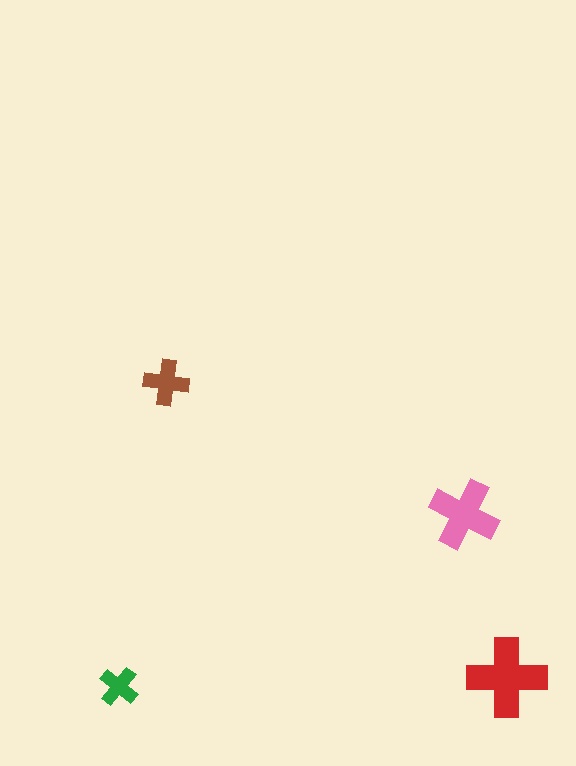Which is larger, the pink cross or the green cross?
The pink one.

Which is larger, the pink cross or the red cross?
The red one.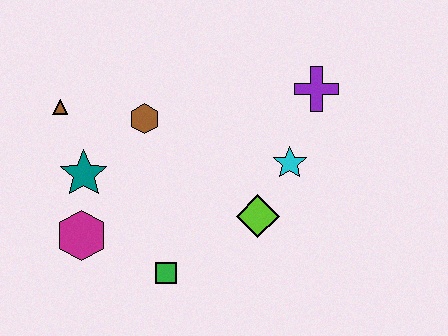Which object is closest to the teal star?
The magenta hexagon is closest to the teal star.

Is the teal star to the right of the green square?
No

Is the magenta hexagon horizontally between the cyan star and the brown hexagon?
No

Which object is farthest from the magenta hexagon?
The purple cross is farthest from the magenta hexagon.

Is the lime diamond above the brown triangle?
No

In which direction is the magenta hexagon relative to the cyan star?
The magenta hexagon is to the left of the cyan star.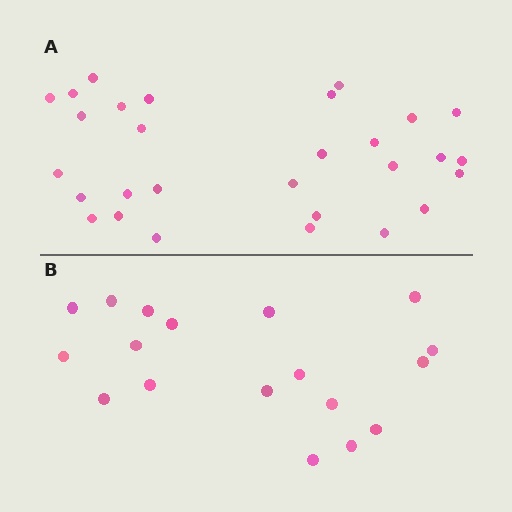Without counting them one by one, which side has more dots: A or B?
Region A (the top region) has more dots.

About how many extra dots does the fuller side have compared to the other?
Region A has roughly 12 or so more dots than region B.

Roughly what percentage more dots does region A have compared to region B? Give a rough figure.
About 60% more.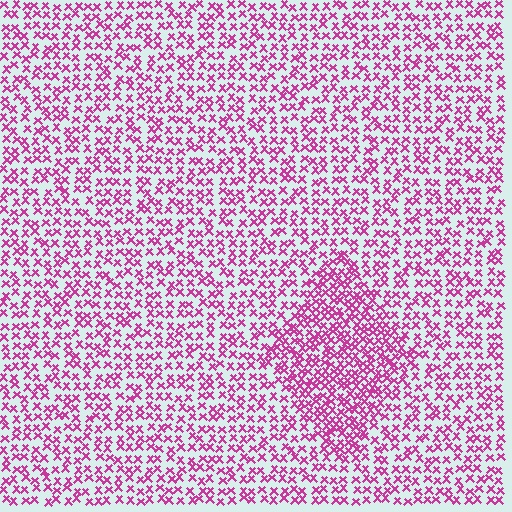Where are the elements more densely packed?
The elements are more densely packed inside the diamond boundary.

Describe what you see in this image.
The image contains small magenta elements arranged at two different densities. A diamond-shaped region is visible where the elements are more densely packed than the surrounding area.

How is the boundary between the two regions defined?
The boundary is defined by a change in element density (approximately 1.7x ratio). All elements are the same color, size, and shape.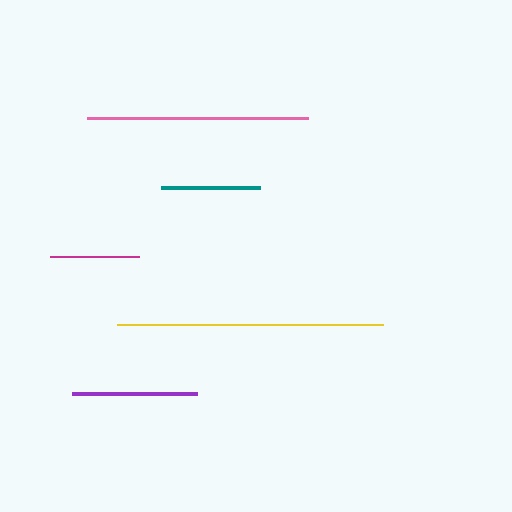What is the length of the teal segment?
The teal segment is approximately 98 pixels long.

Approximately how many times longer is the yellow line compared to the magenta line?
The yellow line is approximately 3.0 times the length of the magenta line.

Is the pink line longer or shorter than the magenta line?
The pink line is longer than the magenta line.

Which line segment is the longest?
The yellow line is the longest at approximately 267 pixels.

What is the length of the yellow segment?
The yellow segment is approximately 267 pixels long.